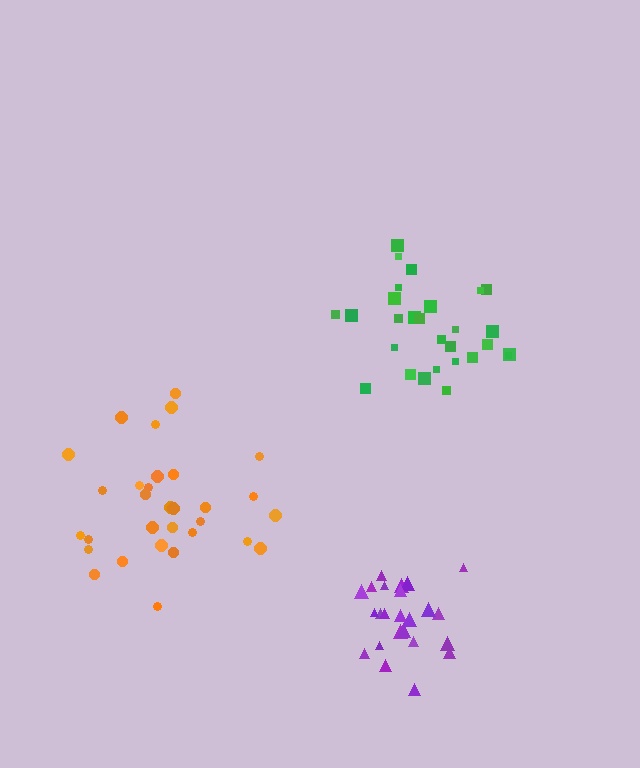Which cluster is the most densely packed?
Purple.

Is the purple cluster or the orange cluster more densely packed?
Purple.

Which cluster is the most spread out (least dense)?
Orange.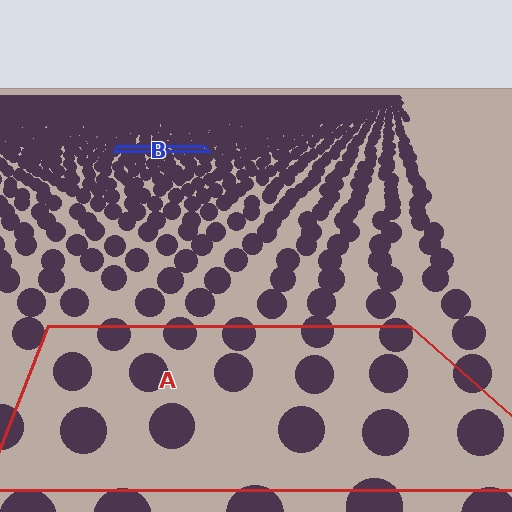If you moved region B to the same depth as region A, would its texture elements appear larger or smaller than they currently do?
They would appear larger. At a closer depth, the same texture elements are projected at a bigger on-screen size.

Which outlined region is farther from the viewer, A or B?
Region B is farther from the viewer — the texture elements inside it appear smaller and more densely packed.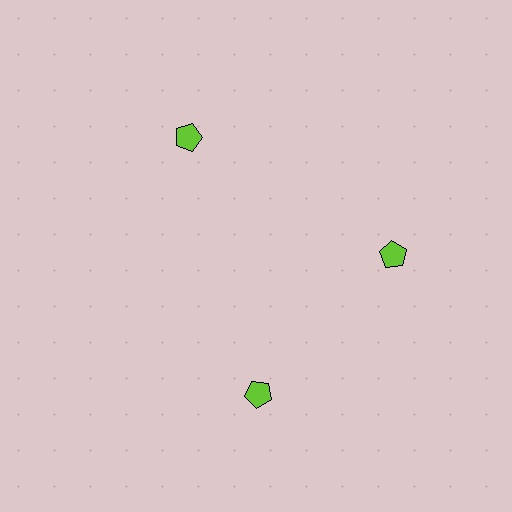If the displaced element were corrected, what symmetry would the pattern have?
It would have 3-fold rotational symmetry — the pattern would map onto itself every 120 degrees.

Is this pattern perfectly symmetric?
No. The 3 lime pentagons are arranged in a ring, but one element near the 7 o'clock position is rotated out of alignment along the ring, breaking the 3-fold rotational symmetry.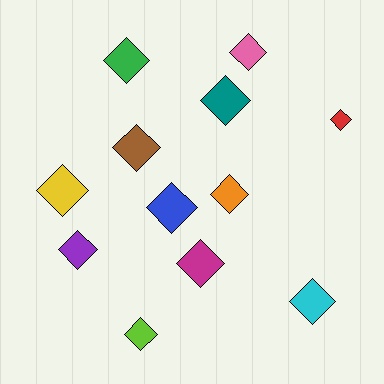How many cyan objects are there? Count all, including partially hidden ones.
There is 1 cyan object.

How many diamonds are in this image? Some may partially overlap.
There are 12 diamonds.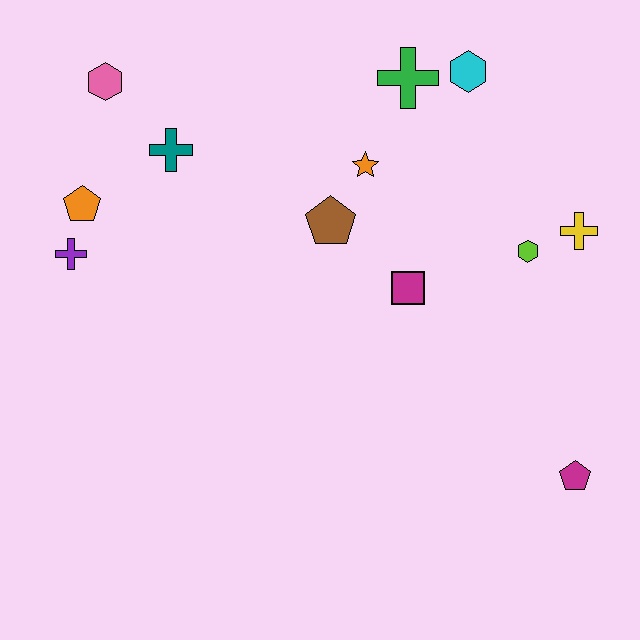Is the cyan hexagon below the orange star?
No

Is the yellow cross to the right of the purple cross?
Yes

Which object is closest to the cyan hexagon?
The green cross is closest to the cyan hexagon.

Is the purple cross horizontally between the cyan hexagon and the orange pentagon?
No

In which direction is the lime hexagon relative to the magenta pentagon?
The lime hexagon is above the magenta pentagon.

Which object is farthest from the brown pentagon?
The magenta pentagon is farthest from the brown pentagon.